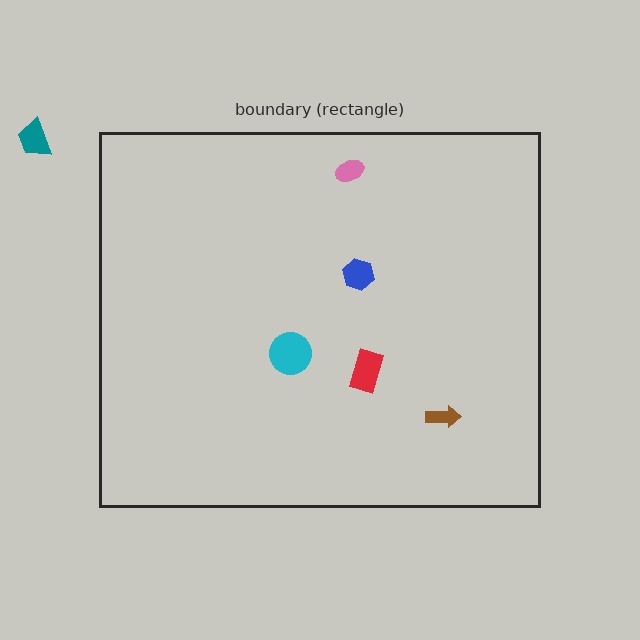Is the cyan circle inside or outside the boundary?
Inside.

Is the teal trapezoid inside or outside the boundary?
Outside.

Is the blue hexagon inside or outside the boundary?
Inside.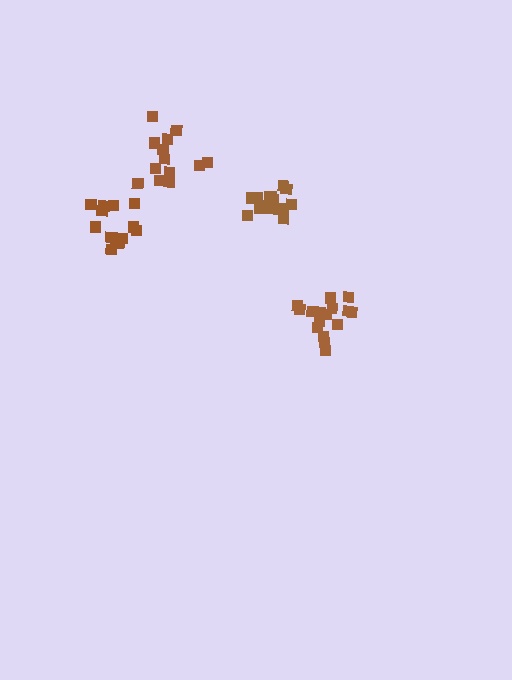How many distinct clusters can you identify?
There are 4 distinct clusters.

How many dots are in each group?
Group 1: 13 dots, Group 2: 14 dots, Group 3: 15 dots, Group 4: 16 dots (58 total).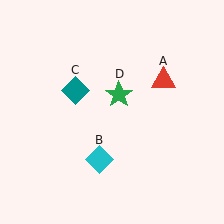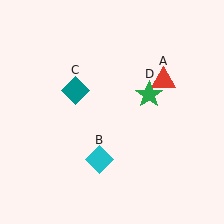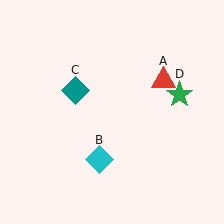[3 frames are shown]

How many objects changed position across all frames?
1 object changed position: green star (object D).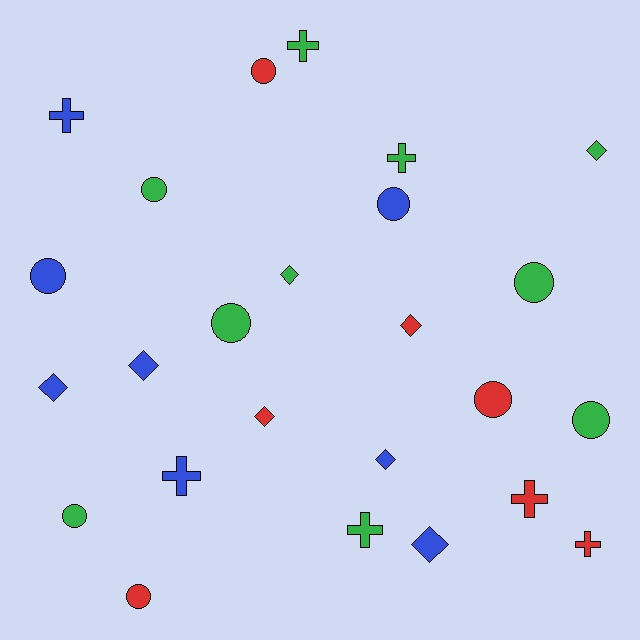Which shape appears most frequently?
Circle, with 10 objects.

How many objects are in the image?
There are 25 objects.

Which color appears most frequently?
Green, with 10 objects.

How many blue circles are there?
There are 2 blue circles.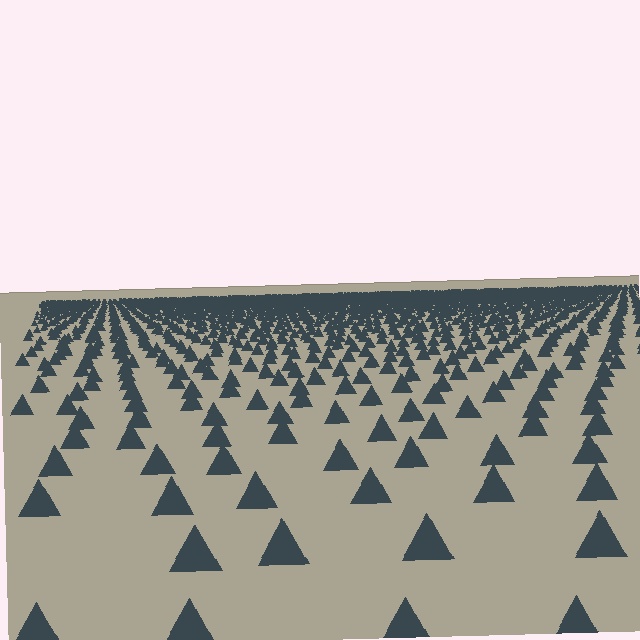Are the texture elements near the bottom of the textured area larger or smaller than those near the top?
Larger. Near the bottom, elements are closer to the viewer and appear at a bigger on-screen size.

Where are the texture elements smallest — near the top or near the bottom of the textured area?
Near the top.